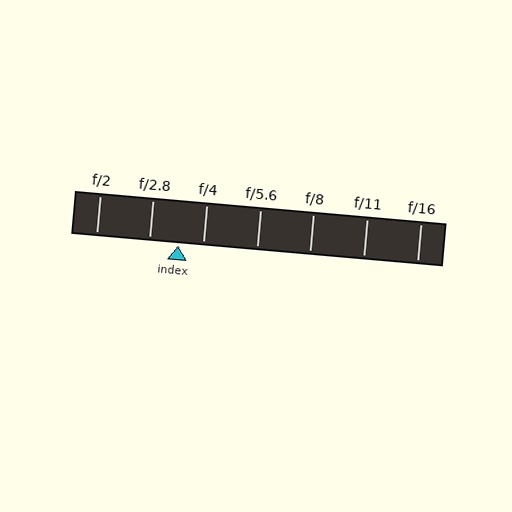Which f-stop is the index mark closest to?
The index mark is closest to f/4.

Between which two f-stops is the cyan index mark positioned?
The index mark is between f/2.8 and f/4.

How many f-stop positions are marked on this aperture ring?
There are 7 f-stop positions marked.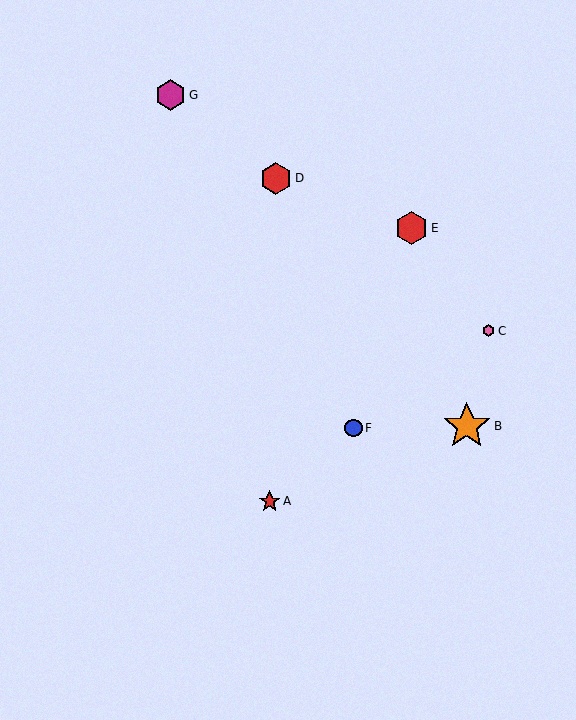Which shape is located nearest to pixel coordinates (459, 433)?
The orange star (labeled B) at (467, 426) is nearest to that location.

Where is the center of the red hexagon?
The center of the red hexagon is at (411, 228).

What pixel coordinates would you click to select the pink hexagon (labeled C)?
Click at (488, 331) to select the pink hexagon C.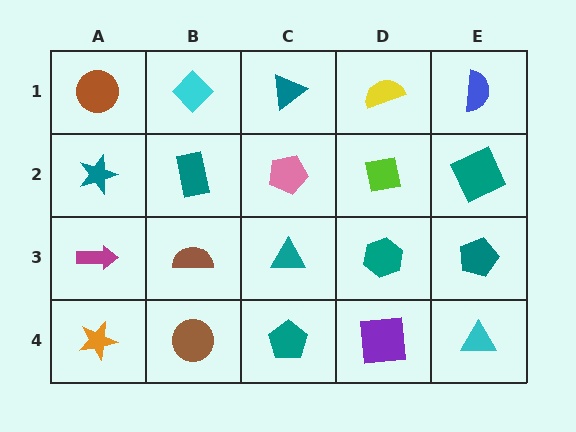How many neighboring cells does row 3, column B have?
4.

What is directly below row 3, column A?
An orange star.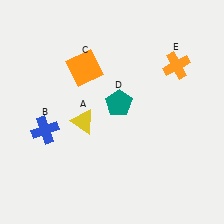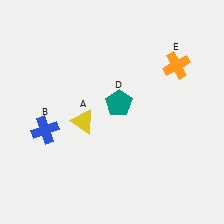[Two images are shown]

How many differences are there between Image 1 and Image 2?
There is 1 difference between the two images.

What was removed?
The orange square (C) was removed in Image 2.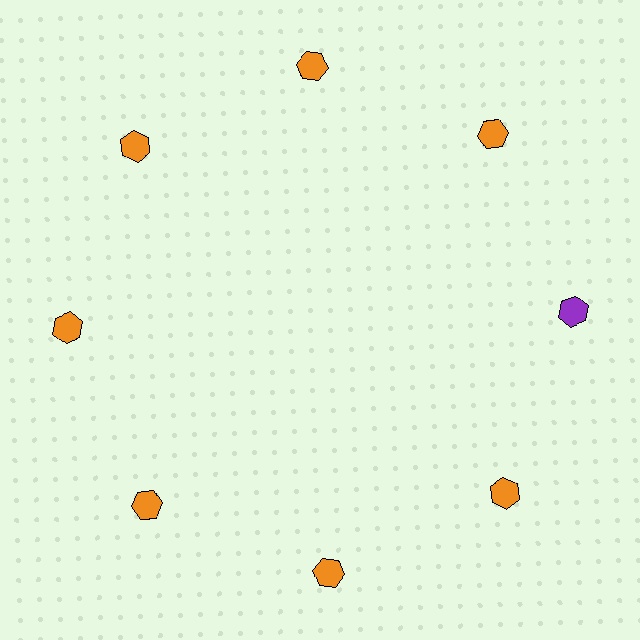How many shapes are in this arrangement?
There are 8 shapes arranged in a ring pattern.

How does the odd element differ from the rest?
It has a different color: purple instead of orange.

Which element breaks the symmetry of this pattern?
The purple hexagon at roughly the 3 o'clock position breaks the symmetry. All other shapes are orange hexagons.